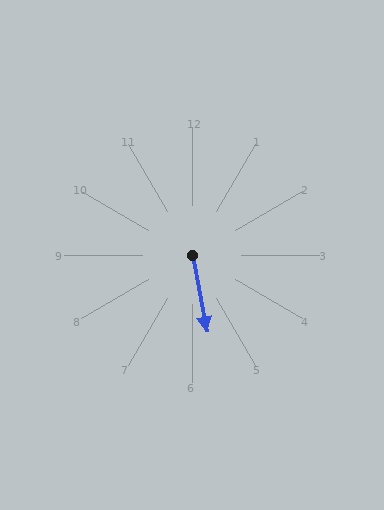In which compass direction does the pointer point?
South.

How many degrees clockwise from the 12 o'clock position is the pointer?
Approximately 169 degrees.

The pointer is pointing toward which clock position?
Roughly 6 o'clock.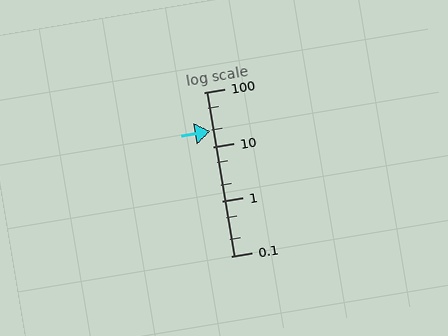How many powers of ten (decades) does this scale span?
The scale spans 3 decades, from 0.1 to 100.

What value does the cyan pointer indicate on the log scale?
The pointer indicates approximately 19.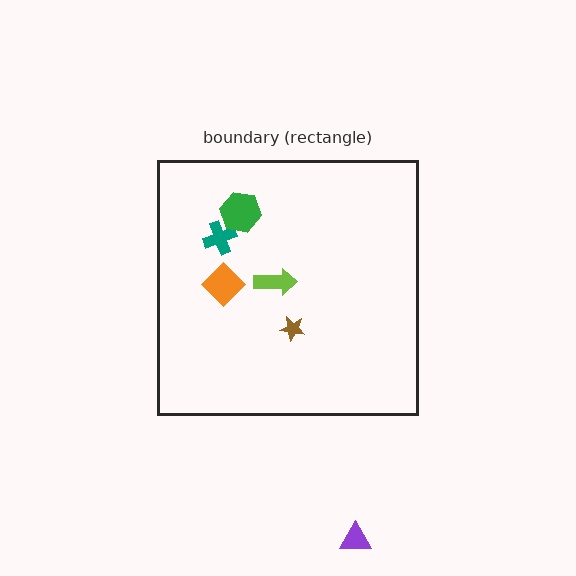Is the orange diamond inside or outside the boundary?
Inside.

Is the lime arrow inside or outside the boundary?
Inside.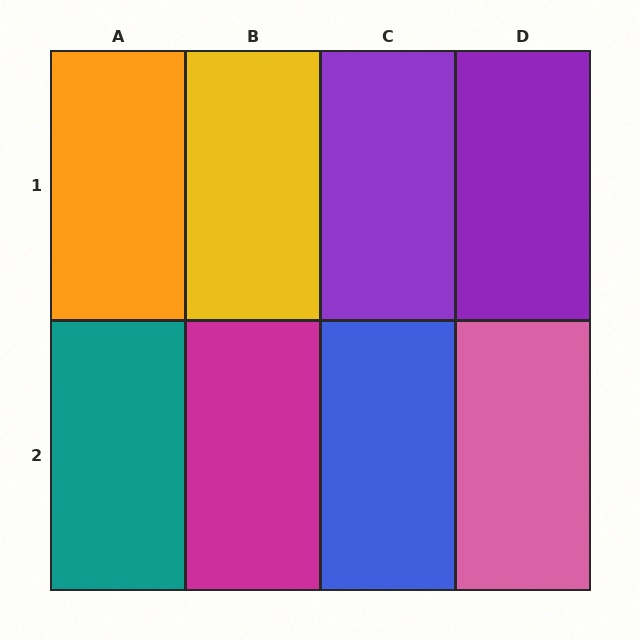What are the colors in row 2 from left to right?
Teal, magenta, blue, pink.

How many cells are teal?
1 cell is teal.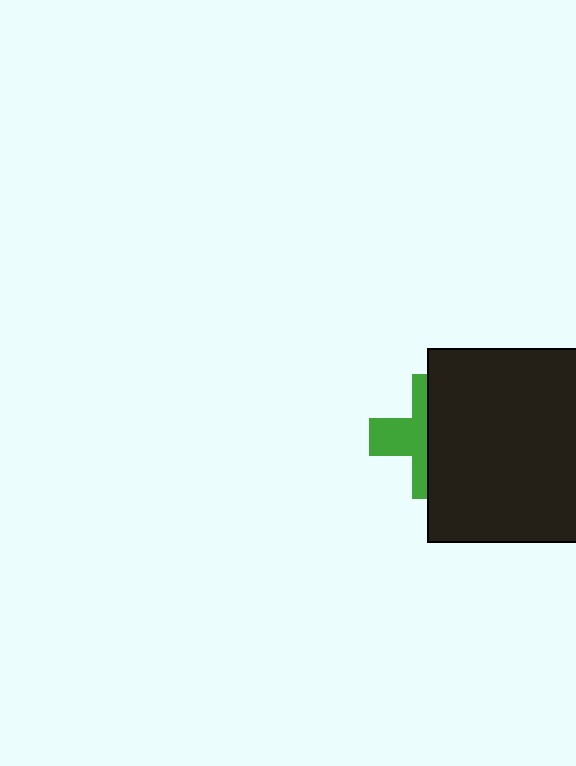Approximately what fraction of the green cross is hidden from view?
Roughly 55% of the green cross is hidden behind the black rectangle.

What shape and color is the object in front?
The object in front is a black rectangle.